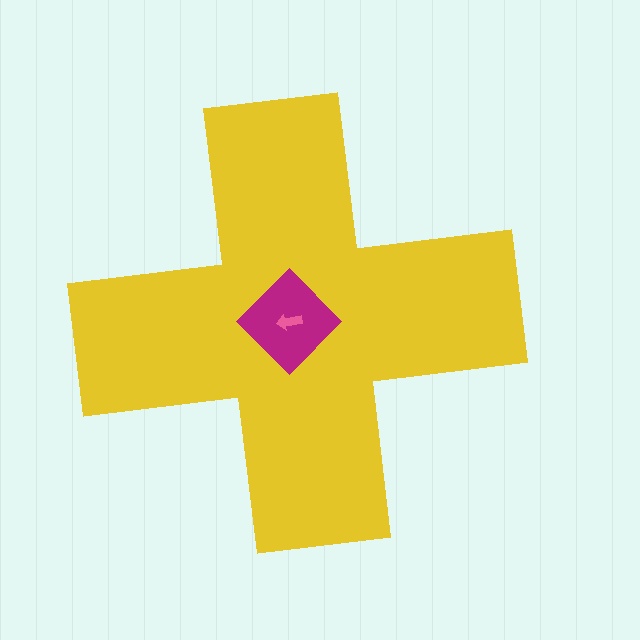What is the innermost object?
The pink arrow.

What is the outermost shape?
The yellow cross.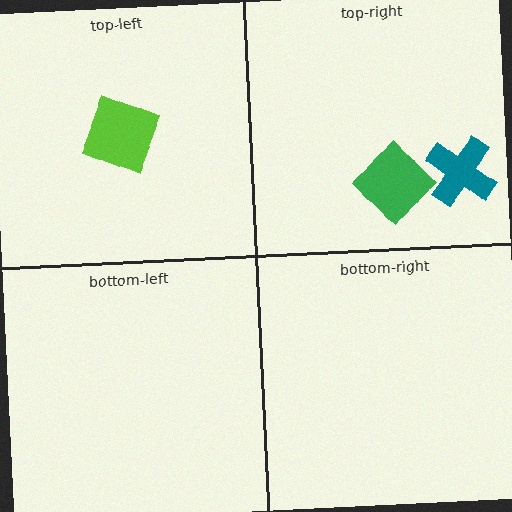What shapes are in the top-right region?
The green diamond, the teal cross.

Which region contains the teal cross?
The top-right region.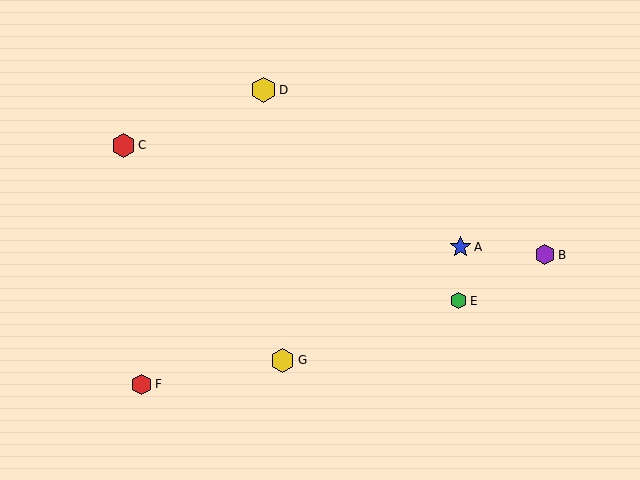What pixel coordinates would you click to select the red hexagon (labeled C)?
Click at (124, 145) to select the red hexagon C.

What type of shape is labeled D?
Shape D is a yellow hexagon.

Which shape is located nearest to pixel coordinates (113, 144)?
The red hexagon (labeled C) at (124, 145) is nearest to that location.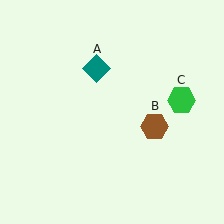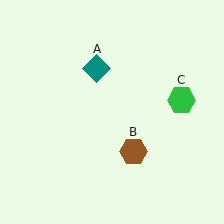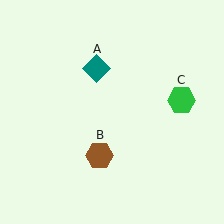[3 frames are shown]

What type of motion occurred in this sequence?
The brown hexagon (object B) rotated clockwise around the center of the scene.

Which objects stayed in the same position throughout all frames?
Teal diamond (object A) and green hexagon (object C) remained stationary.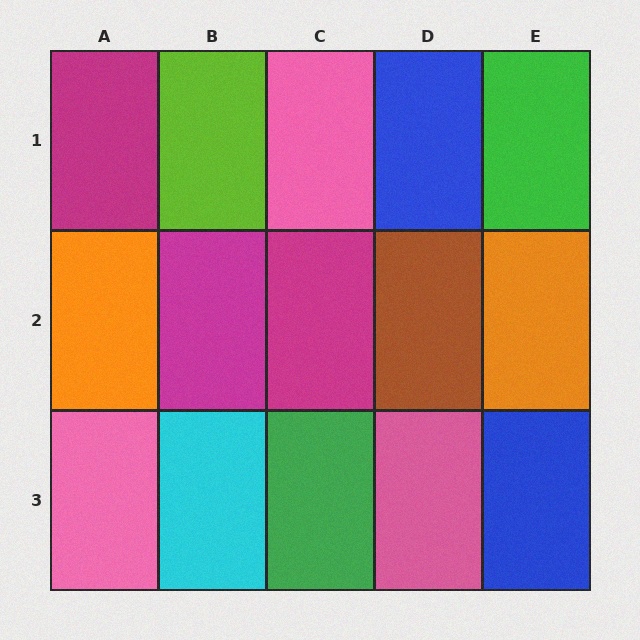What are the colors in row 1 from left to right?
Magenta, lime, pink, blue, green.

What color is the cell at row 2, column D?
Brown.